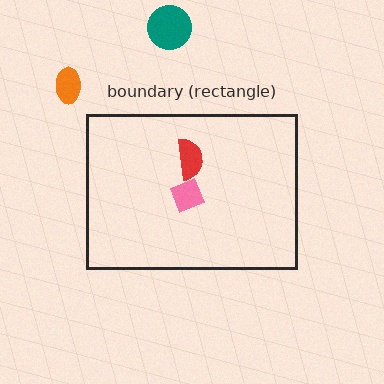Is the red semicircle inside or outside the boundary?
Inside.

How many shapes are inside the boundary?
2 inside, 2 outside.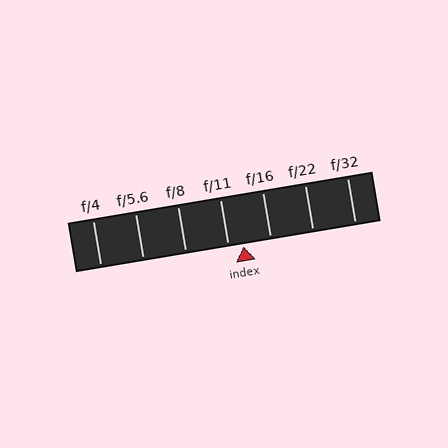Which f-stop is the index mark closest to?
The index mark is closest to f/11.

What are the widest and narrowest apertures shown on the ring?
The widest aperture shown is f/4 and the narrowest is f/32.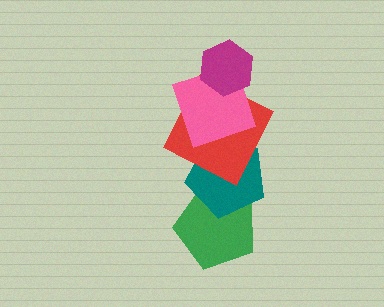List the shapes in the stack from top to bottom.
From top to bottom: the magenta hexagon, the pink square, the red square, the teal pentagon, the green pentagon.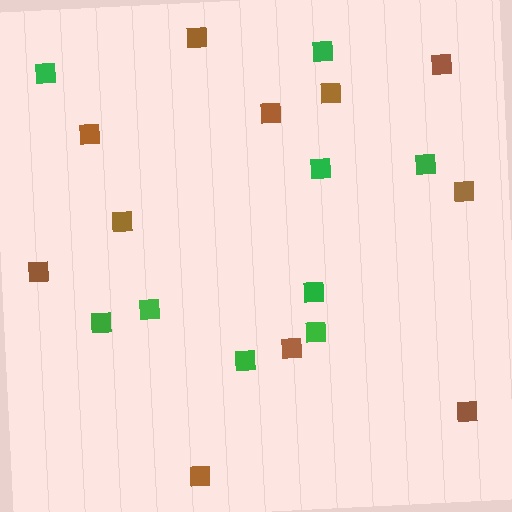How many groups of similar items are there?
There are 2 groups: one group of brown squares (11) and one group of green squares (9).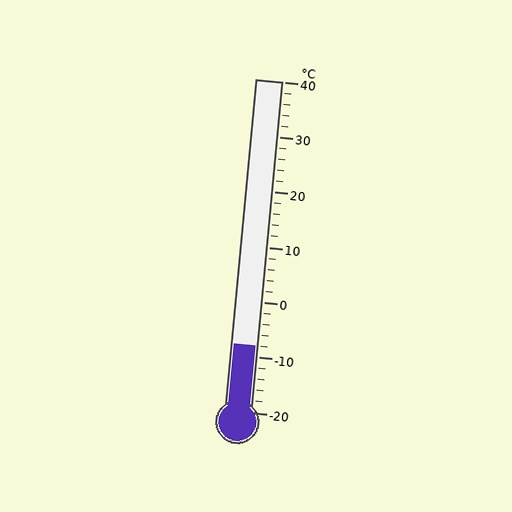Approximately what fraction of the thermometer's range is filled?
The thermometer is filled to approximately 20% of its range.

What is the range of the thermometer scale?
The thermometer scale ranges from -20°C to 40°C.